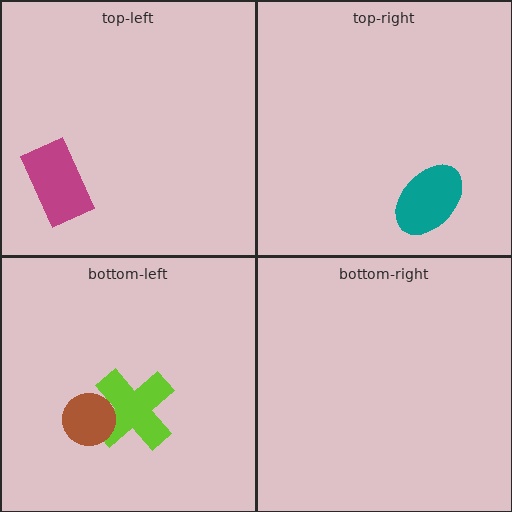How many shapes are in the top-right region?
1.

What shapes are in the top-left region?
The magenta rectangle.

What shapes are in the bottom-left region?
The lime cross, the brown circle.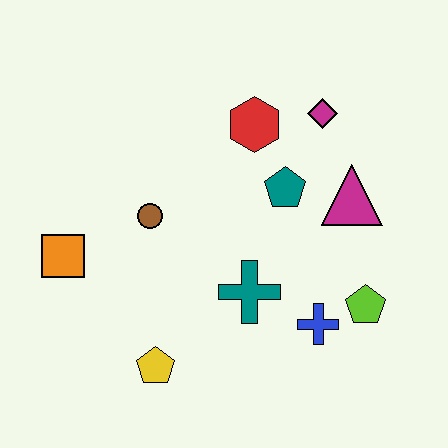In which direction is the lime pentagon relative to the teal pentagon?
The lime pentagon is below the teal pentagon.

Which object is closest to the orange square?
The brown circle is closest to the orange square.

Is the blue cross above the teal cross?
No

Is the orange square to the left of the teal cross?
Yes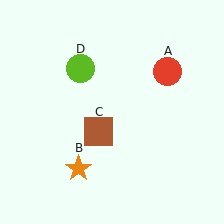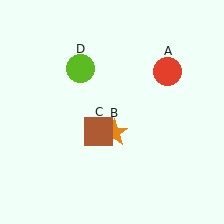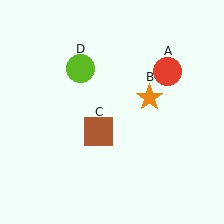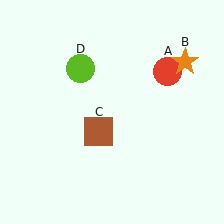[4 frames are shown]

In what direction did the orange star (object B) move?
The orange star (object B) moved up and to the right.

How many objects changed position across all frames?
1 object changed position: orange star (object B).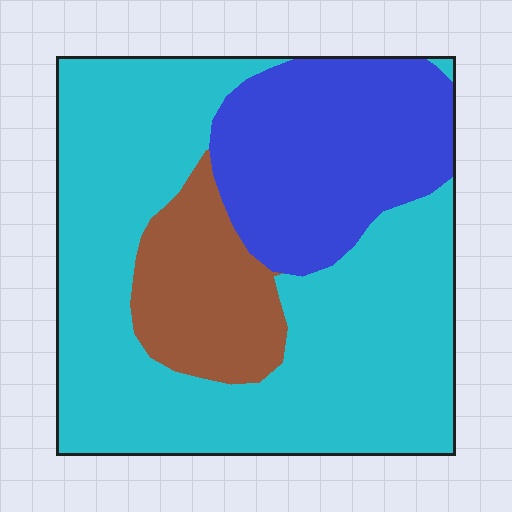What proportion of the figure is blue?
Blue covers 26% of the figure.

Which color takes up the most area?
Cyan, at roughly 60%.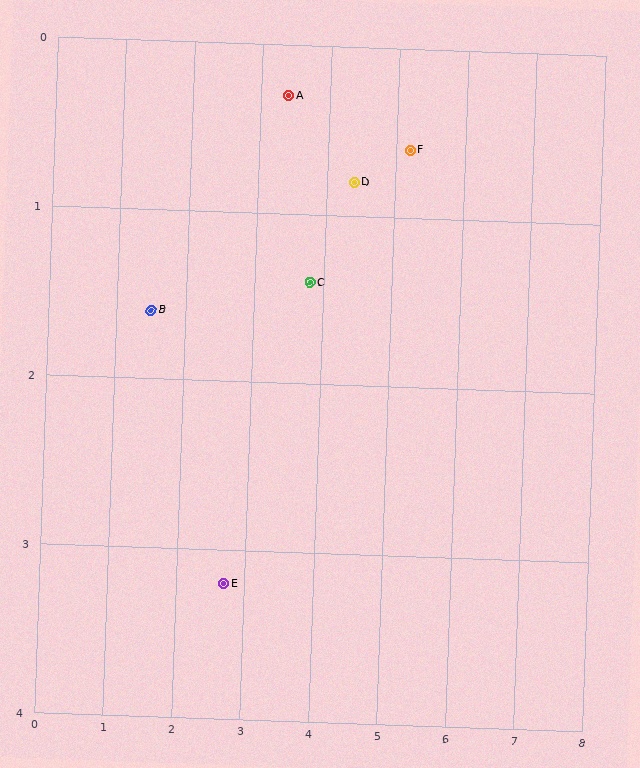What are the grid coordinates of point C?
Point C is at approximately (3.8, 1.4).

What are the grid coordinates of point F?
Point F is at approximately (5.2, 0.6).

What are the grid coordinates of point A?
Point A is at approximately (3.4, 0.3).